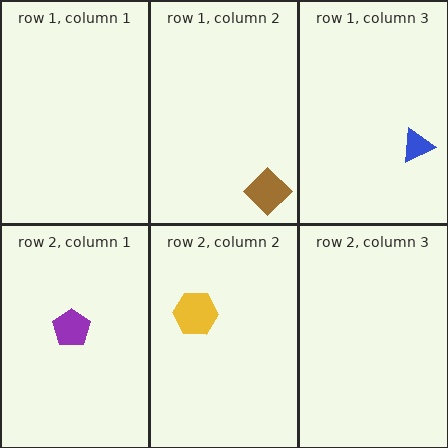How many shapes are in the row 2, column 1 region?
1.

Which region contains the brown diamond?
The row 1, column 2 region.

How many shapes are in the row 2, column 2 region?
1.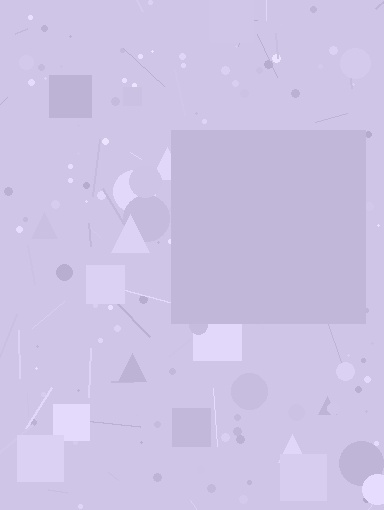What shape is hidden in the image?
A square is hidden in the image.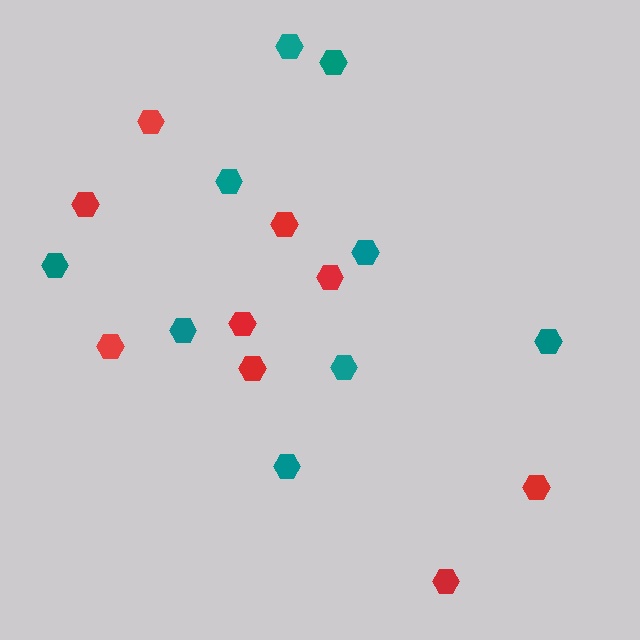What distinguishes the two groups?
There are 2 groups: one group of teal hexagons (9) and one group of red hexagons (9).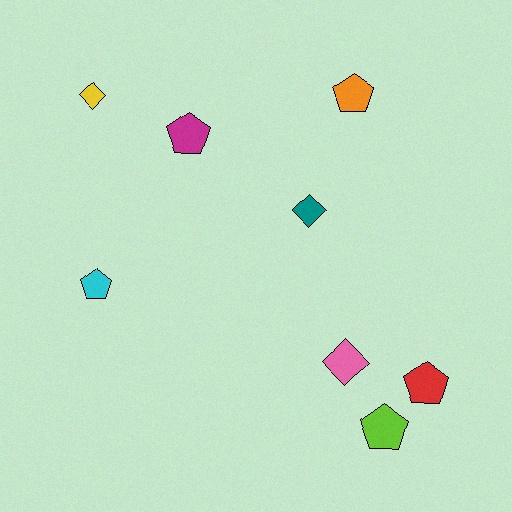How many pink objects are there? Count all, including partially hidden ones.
There is 1 pink object.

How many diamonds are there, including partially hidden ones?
There are 3 diamonds.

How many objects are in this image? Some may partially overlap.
There are 8 objects.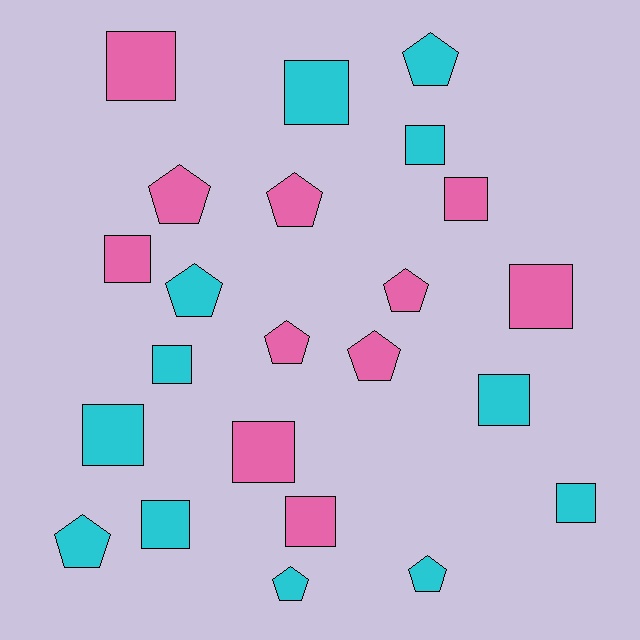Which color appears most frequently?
Cyan, with 12 objects.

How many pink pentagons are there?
There are 5 pink pentagons.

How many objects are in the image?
There are 23 objects.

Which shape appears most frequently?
Square, with 13 objects.